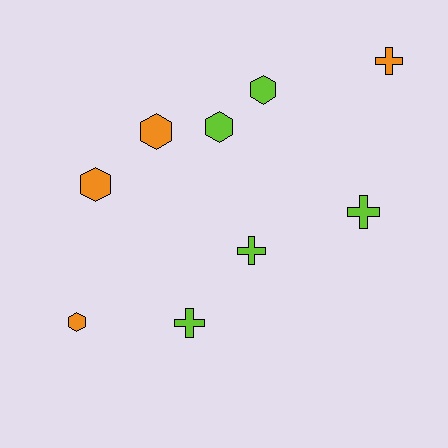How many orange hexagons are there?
There are 3 orange hexagons.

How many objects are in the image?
There are 9 objects.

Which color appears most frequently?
Lime, with 5 objects.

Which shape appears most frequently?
Hexagon, with 5 objects.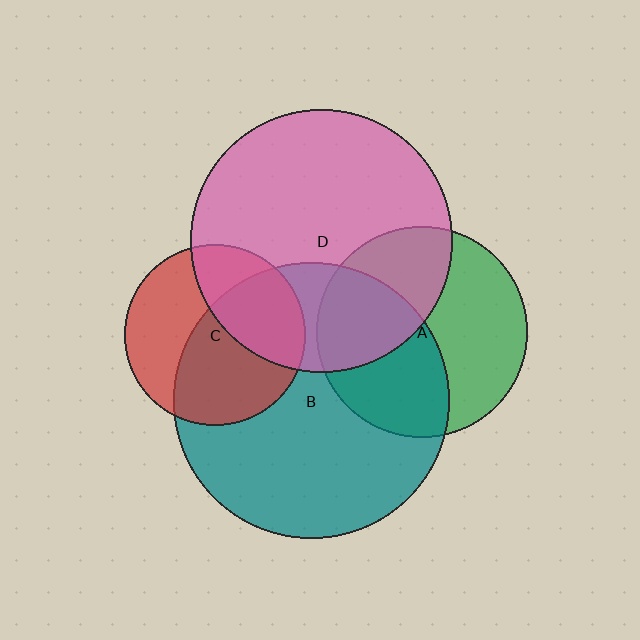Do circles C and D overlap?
Yes.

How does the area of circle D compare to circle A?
Approximately 1.5 times.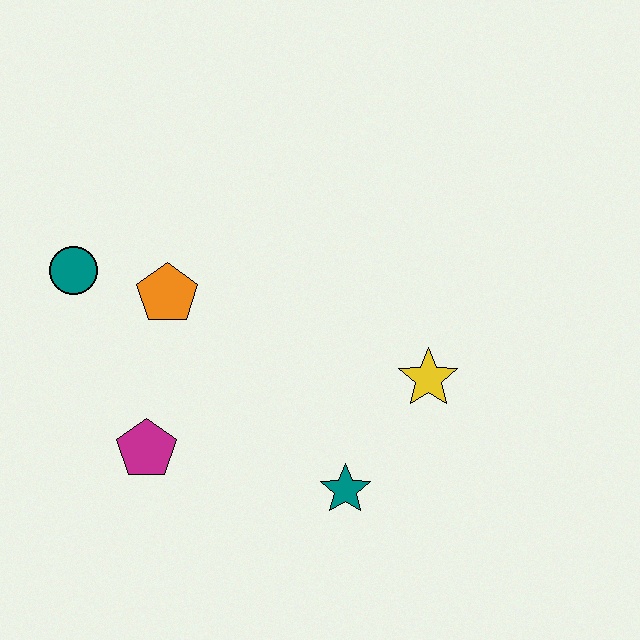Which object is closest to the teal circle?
The orange pentagon is closest to the teal circle.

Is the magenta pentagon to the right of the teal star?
No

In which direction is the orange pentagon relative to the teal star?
The orange pentagon is above the teal star.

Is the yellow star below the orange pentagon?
Yes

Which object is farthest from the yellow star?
The teal circle is farthest from the yellow star.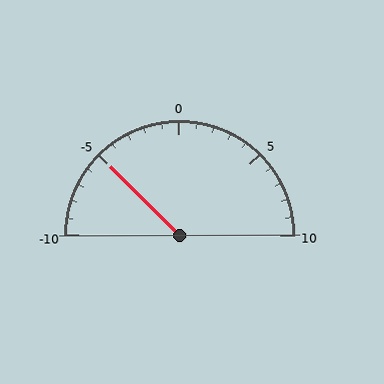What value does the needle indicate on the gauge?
The needle indicates approximately -5.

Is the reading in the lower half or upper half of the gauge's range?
The reading is in the lower half of the range (-10 to 10).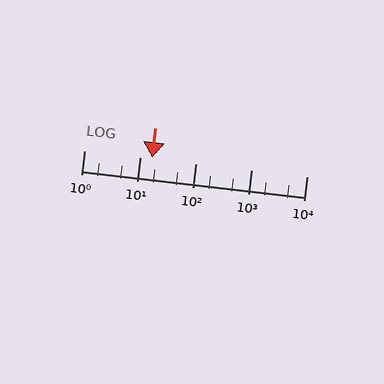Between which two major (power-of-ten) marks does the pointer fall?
The pointer is between 10 and 100.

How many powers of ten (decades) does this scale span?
The scale spans 4 decades, from 1 to 10000.